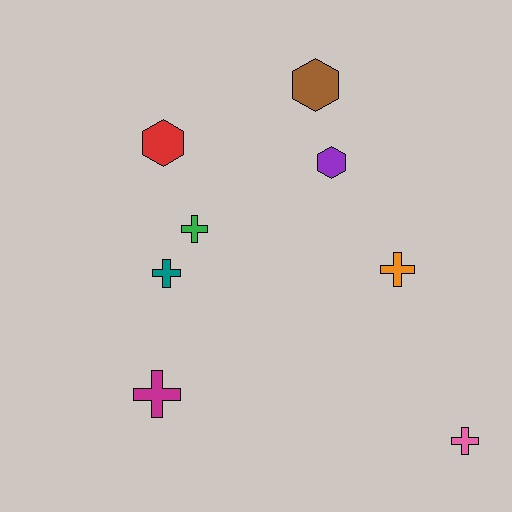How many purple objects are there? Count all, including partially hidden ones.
There is 1 purple object.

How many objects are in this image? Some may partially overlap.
There are 8 objects.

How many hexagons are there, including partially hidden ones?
There are 3 hexagons.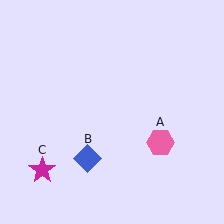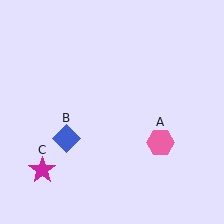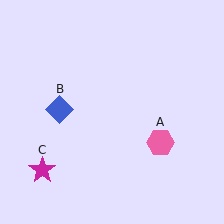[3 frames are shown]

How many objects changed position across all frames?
1 object changed position: blue diamond (object B).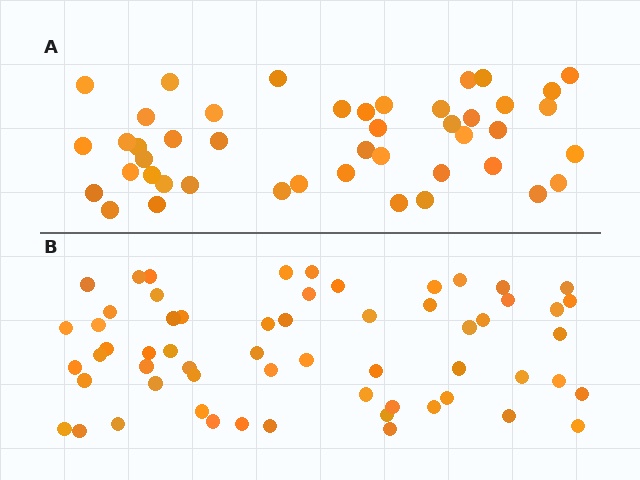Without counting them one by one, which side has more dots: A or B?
Region B (the bottom region) has more dots.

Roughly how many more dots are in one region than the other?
Region B has approximately 15 more dots than region A.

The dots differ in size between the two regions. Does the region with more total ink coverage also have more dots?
No. Region A has more total ink coverage because its dots are larger, but region B actually contains more individual dots. Total area can be misleading — the number of items is what matters here.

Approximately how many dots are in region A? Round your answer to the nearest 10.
About 40 dots. (The exact count is 45, which rounds to 40.)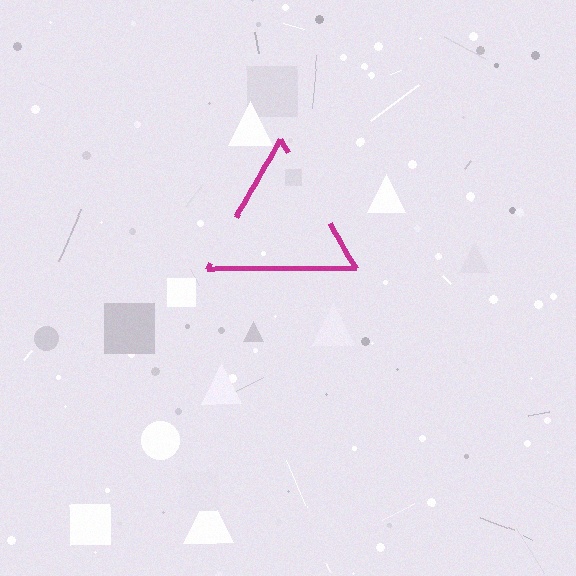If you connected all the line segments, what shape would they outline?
They would outline a triangle.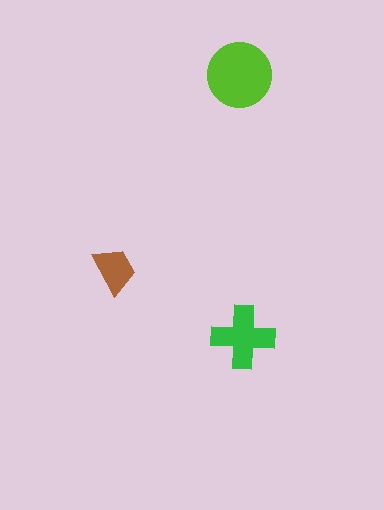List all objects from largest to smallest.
The lime circle, the green cross, the brown trapezoid.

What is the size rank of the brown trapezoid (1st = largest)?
3rd.